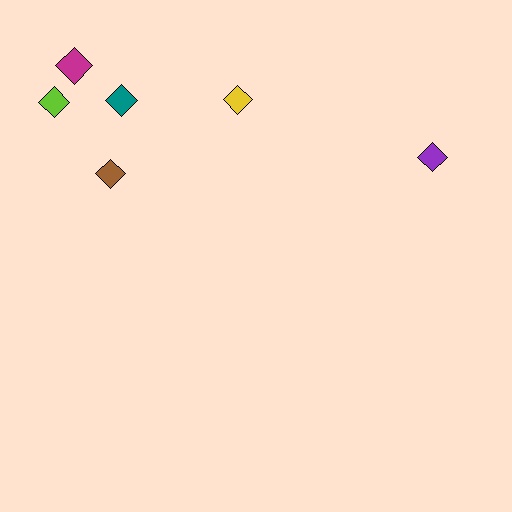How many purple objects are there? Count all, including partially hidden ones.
There is 1 purple object.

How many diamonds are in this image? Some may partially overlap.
There are 6 diamonds.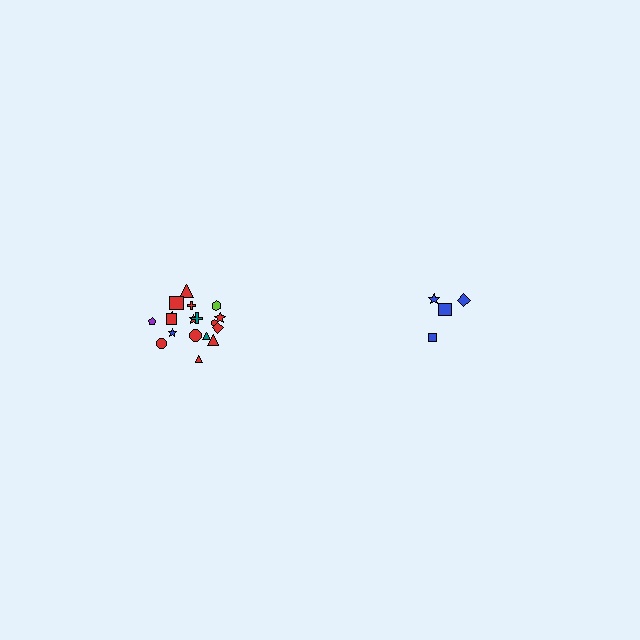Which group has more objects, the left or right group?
The left group.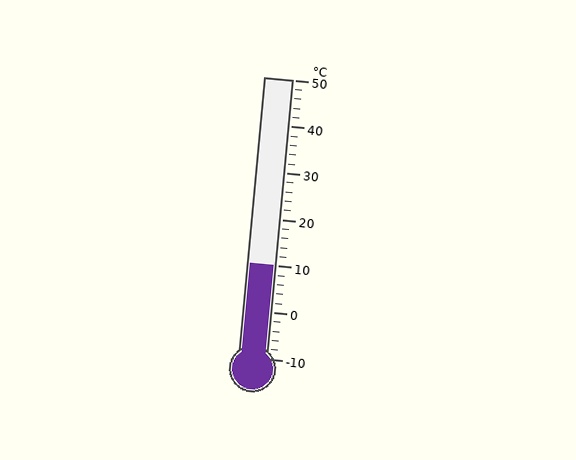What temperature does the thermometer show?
The thermometer shows approximately 10°C.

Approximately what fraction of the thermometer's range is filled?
The thermometer is filled to approximately 35% of its range.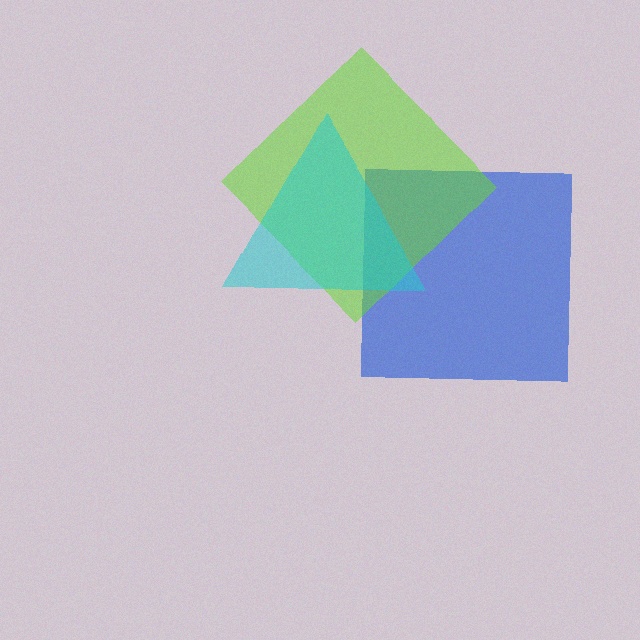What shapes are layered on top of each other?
The layered shapes are: a blue square, a lime diamond, a cyan triangle.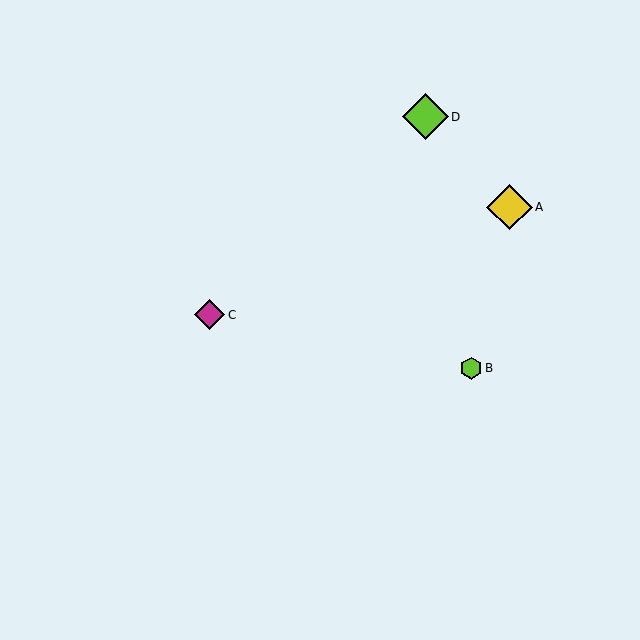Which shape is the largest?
The lime diamond (labeled D) is the largest.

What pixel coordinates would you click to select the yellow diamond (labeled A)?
Click at (510, 207) to select the yellow diamond A.